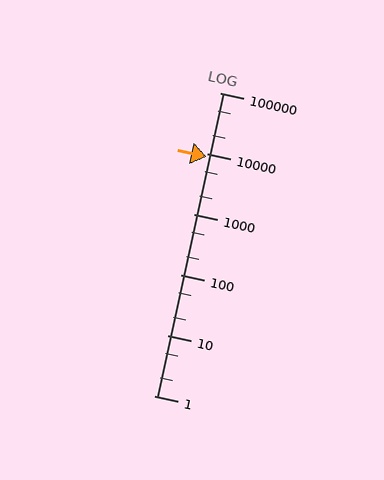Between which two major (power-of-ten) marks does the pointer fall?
The pointer is between 1000 and 10000.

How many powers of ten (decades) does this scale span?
The scale spans 5 decades, from 1 to 100000.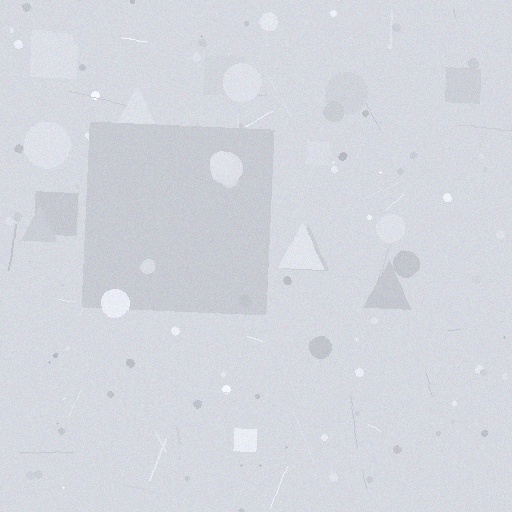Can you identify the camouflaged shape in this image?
The camouflaged shape is a square.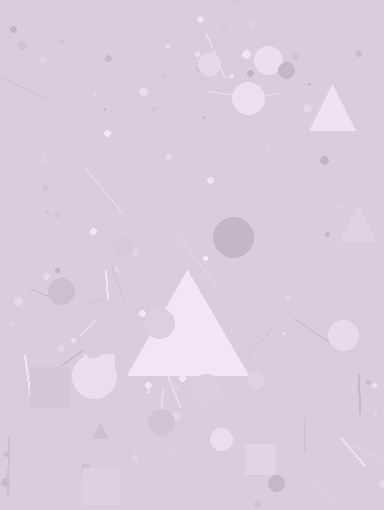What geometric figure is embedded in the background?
A triangle is embedded in the background.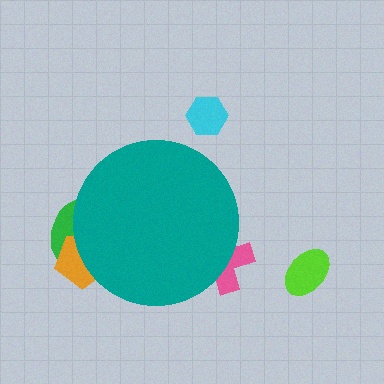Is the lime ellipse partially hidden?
No, the lime ellipse is fully visible.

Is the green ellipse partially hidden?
Yes, the green ellipse is partially hidden behind the teal circle.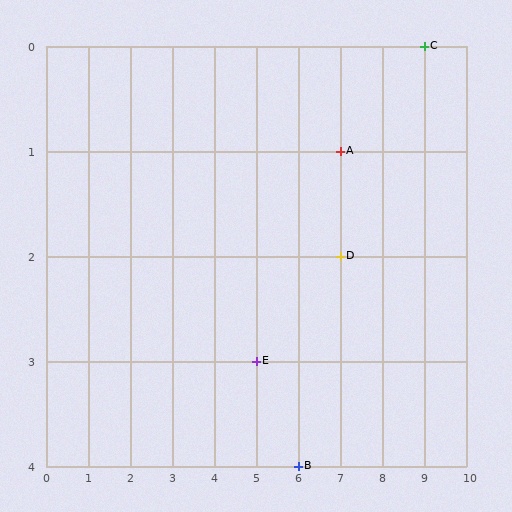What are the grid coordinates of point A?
Point A is at grid coordinates (7, 1).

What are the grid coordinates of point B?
Point B is at grid coordinates (6, 4).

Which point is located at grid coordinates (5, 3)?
Point E is at (5, 3).